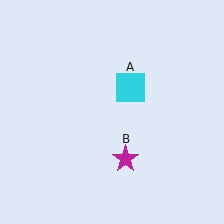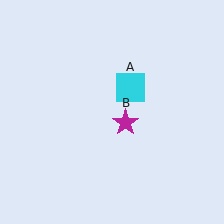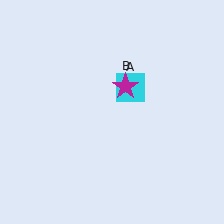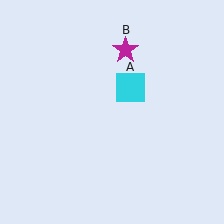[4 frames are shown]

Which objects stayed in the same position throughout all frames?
Cyan square (object A) remained stationary.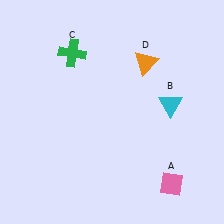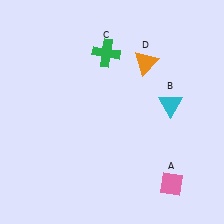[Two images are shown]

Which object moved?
The green cross (C) moved right.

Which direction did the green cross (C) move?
The green cross (C) moved right.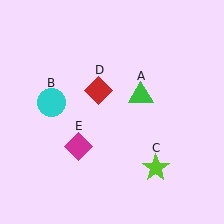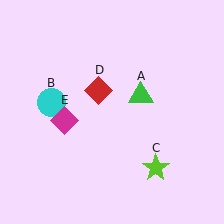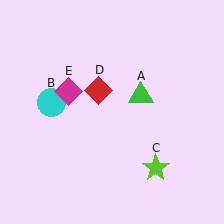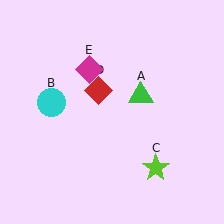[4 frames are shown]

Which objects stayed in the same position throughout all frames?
Green triangle (object A) and cyan circle (object B) and lime star (object C) and red diamond (object D) remained stationary.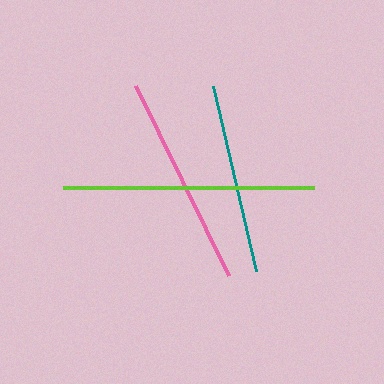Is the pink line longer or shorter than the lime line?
The lime line is longer than the pink line.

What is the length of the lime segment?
The lime segment is approximately 252 pixels long.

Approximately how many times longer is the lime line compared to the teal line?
The lime line is approximately 1.3 times the length of the teal line.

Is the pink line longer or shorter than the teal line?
The pink line is longer than the teal line.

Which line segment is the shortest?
The teal line is the shortest at approximately 190 pixels.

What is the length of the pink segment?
The pink segment is approximately 212 pixels long.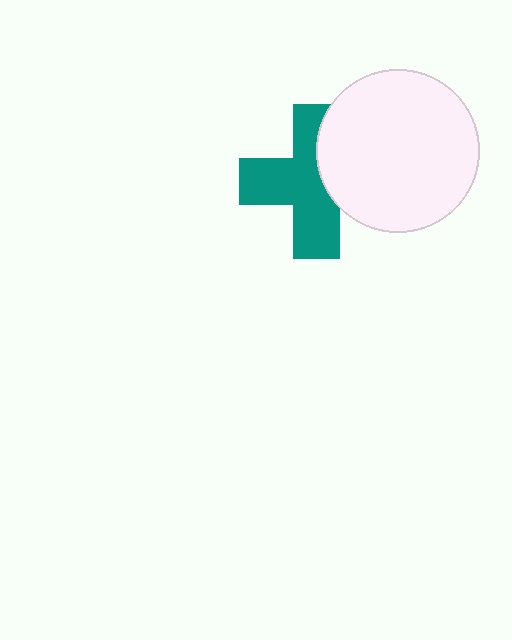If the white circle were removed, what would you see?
You would see the complete teal cross.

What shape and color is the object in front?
The object in front is a white circle.